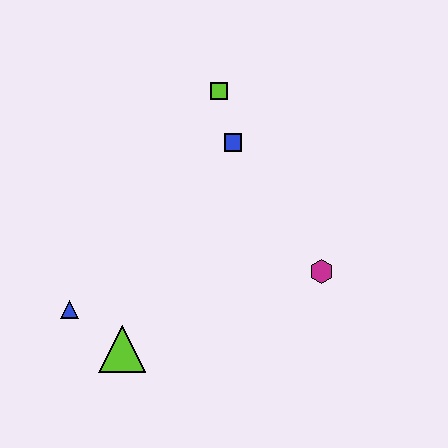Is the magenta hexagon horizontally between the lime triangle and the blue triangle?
No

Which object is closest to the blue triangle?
The lime triangle is closest to the blue triangle.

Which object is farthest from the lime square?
The lime triangle is farthest from the lime square.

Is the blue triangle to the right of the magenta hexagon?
No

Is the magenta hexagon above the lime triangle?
Yes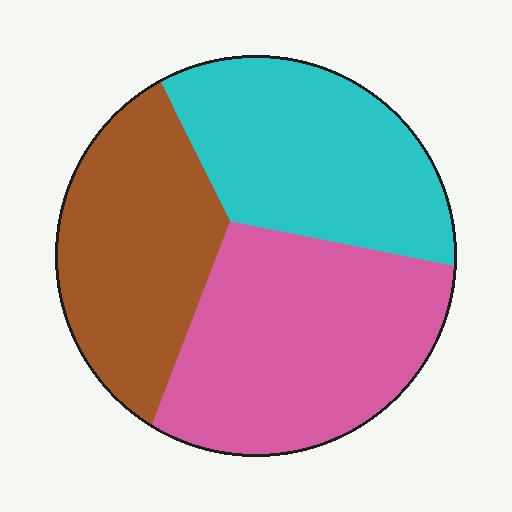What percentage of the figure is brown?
Brown covers 30% of the figure.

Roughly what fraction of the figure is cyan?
Cyan covers 32% of the figure.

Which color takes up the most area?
Pink, at roughly 40%.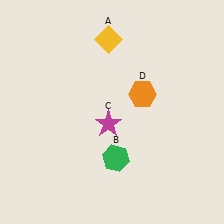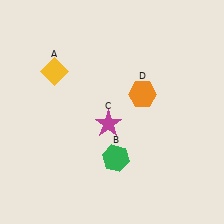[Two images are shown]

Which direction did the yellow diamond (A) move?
The yellow diamond (A) moved left.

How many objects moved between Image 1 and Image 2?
1 object moved between the two images.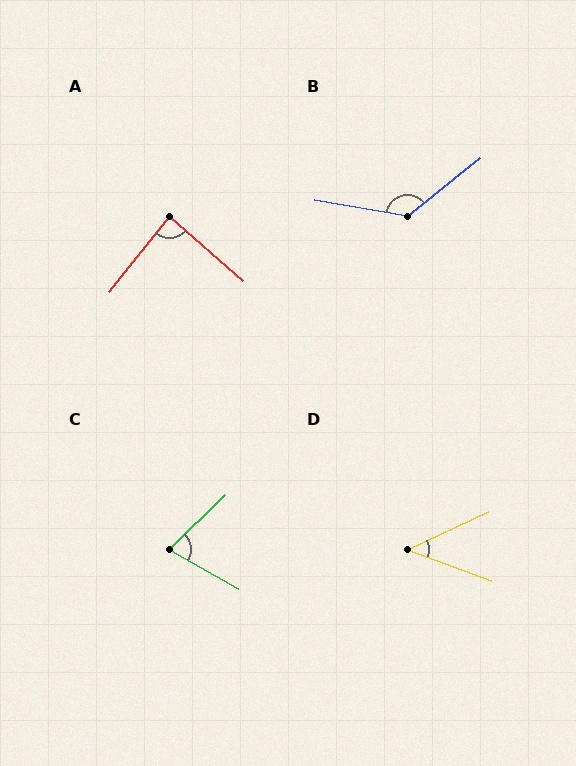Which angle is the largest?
B, at approximately 131 degrees.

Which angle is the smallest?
D, at approximately 45 degrees.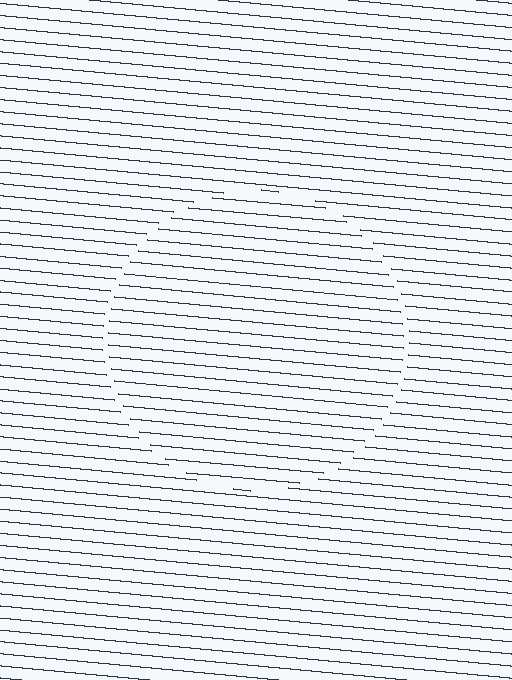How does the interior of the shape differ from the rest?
The interior of the shape contains the same grating, shifted by half a period — the contour is defined by the phase discontinuity where line-ends from the inner and outer gratings abut.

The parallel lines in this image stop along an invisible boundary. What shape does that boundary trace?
An illusory circle. The interior of the shape contains the same grating, shifted by half a period — the contour is defined by the phase discontinuity where line-ends from the inner and outer gratings abut.